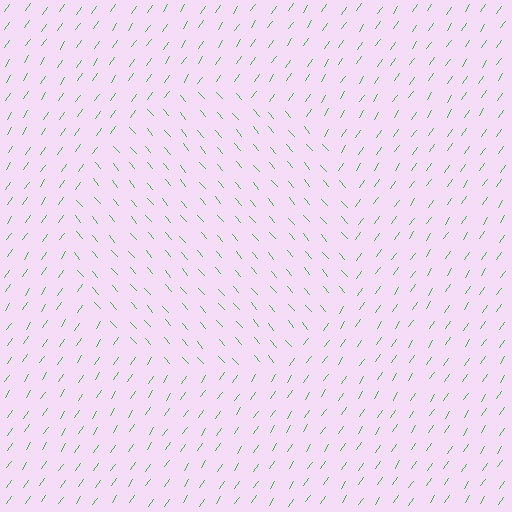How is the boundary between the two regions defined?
The boundary is defined purely by a change in line orientation (approximately 75 degrees difference). All lines are the same color and thickness.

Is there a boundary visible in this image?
Yes, there is a texture boundary formed by a change in line orientation.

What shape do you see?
I see a circle.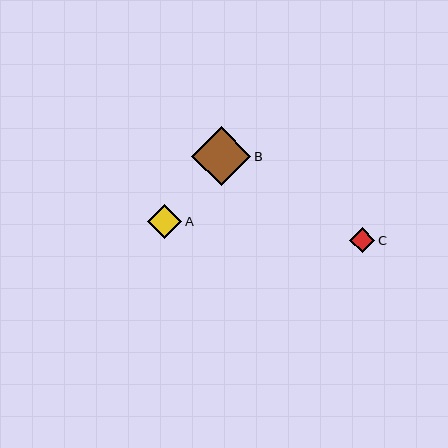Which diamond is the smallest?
Diamond C is the smallest with a size of approximately 25 pixels.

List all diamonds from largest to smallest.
From largest to smallest: B, A, C.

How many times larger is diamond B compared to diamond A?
Diamond B is approximately 1.7 times the size of diamond A.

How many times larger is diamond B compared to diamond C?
Diamond B is approximately 2.3 times the size of diamond C.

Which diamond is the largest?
Diamond B is the largest with a size of approximately 59 pixels.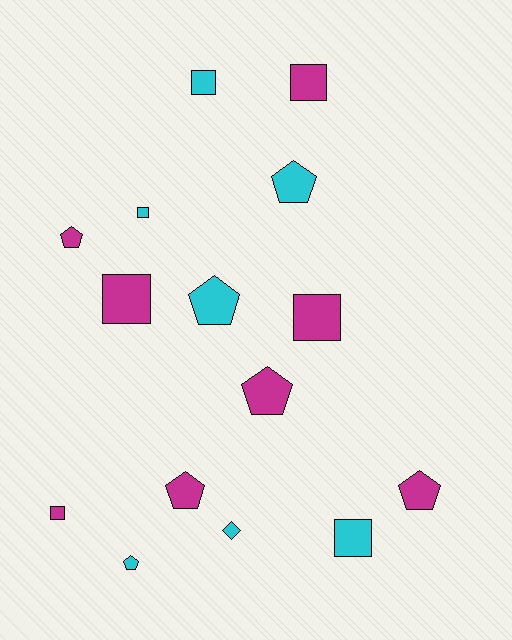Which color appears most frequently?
Magenta, with 8 objects.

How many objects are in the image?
There are 15 objects.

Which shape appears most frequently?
Square, with 7 objects.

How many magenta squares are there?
There are 4 magenta squares.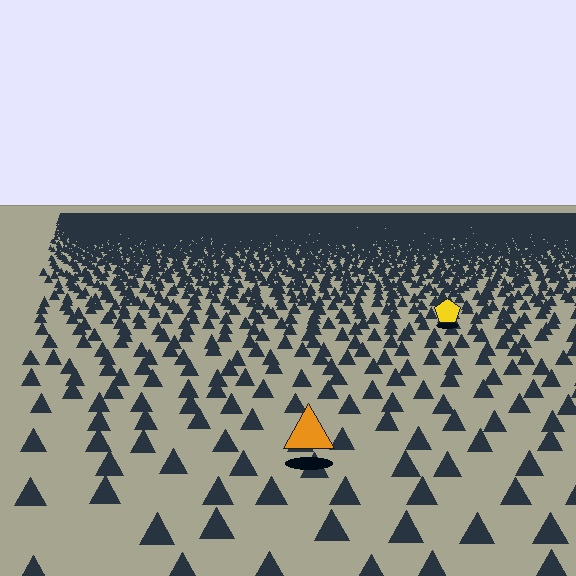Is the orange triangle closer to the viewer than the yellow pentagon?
Yes. The orange triangle is closer — you can tell from the texture gradient: the ground texture is coarser near it.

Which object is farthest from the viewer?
The yellow pentagon is farthest from the viewer. It appears smaller and the ground texture around it is denser.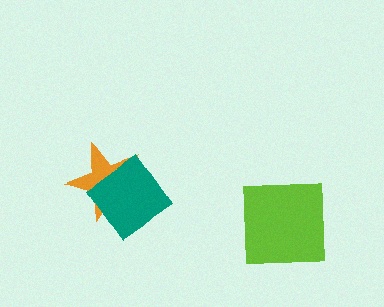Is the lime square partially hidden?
No, no other shape covers it.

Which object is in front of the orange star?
The teal diamond is in front of the orange star.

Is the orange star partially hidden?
Yes, it is partially covered by another shape.